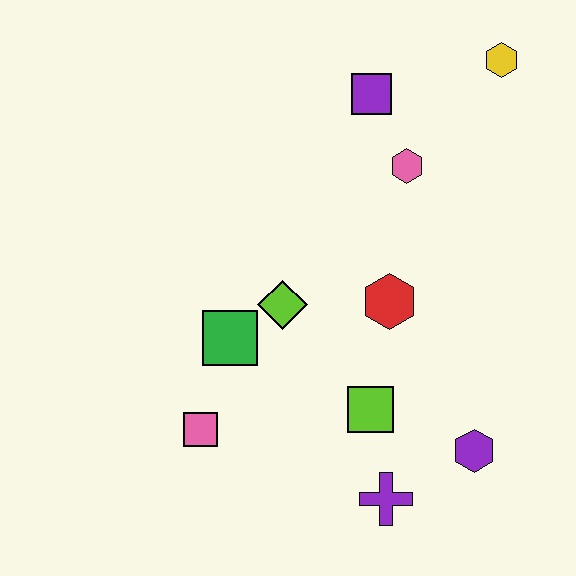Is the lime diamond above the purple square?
No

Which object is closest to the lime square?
The purple cross is closest to the lime square.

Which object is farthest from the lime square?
The yellow hexagon is farthest from the lime square.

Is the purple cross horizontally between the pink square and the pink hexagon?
Yes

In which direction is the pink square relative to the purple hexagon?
The pink square is to the left of the purple hexagon.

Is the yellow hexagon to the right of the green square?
Yes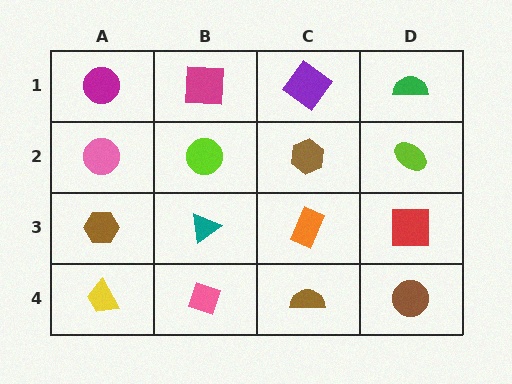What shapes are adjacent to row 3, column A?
A pink circle (row 2, column A), a yellow trapezoid (row 4, column A), a teal triangle (row 3, column B).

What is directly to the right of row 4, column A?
A pink diamond.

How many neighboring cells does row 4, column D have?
2.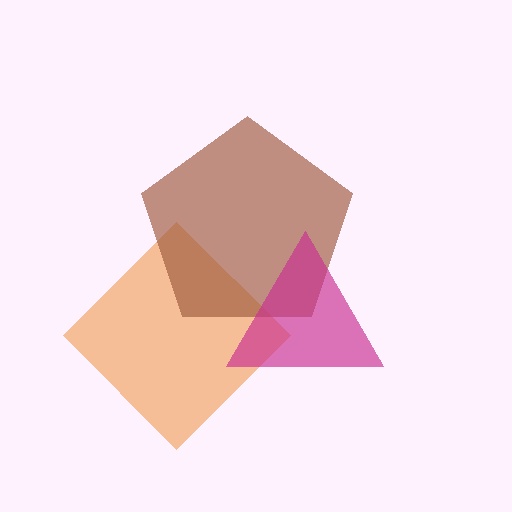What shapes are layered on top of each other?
The layered shapes are: an orange diamond, a brown pentagon, a magenta triangle.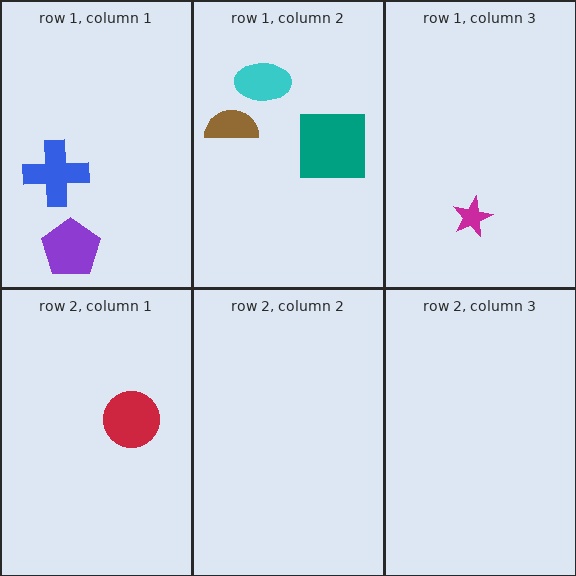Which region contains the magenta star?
The row 1, column 3 region.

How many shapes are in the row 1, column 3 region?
1.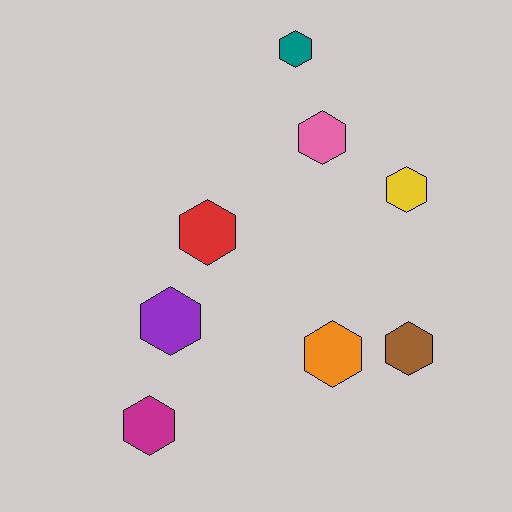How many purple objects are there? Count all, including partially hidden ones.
There is 1 purple object.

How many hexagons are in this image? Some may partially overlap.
There are 8 hexagons.